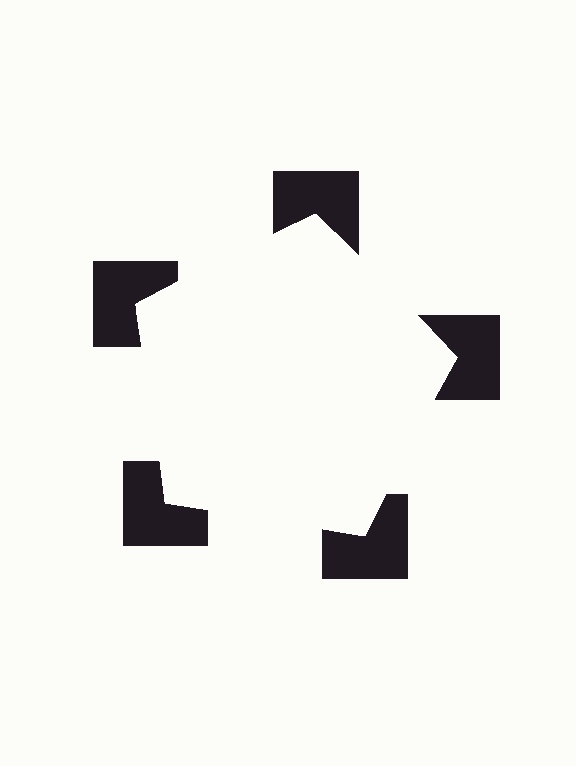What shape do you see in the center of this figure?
An illusory pentagon — its edges are inferred from the aligned wedge cuts in the notched squares, not physically drawn.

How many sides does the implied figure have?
5 sides.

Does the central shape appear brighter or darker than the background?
It typically appears slightly brighter than the background, even though no actual brightness change is drawn.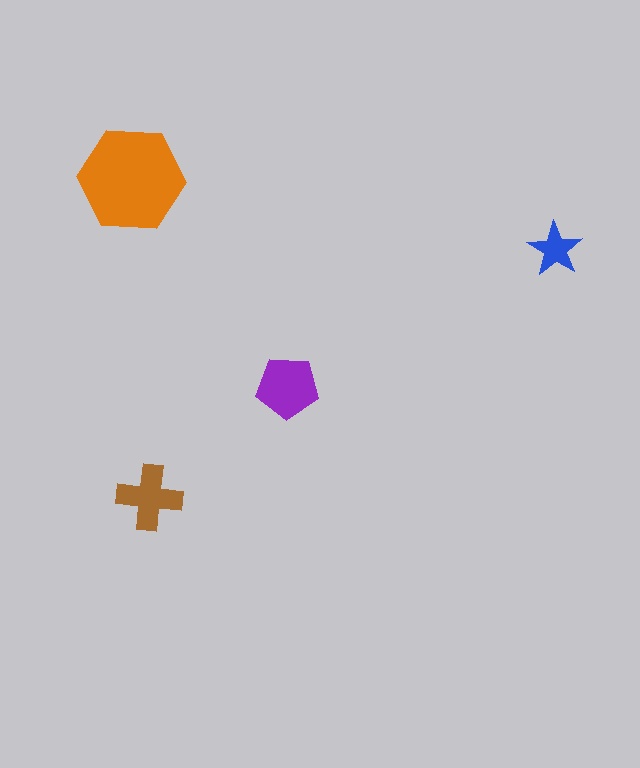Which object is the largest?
The orange hexagon.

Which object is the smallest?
The blue star.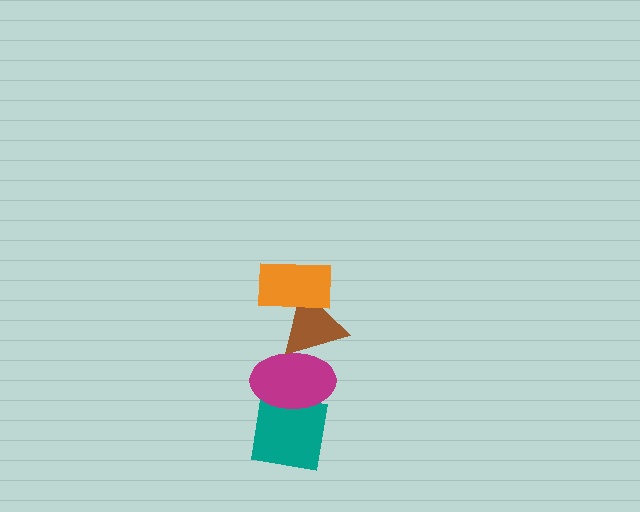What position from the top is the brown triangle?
The brown triangle is 2nd from the top.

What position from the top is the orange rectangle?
The orange rectangle is 1st from the top.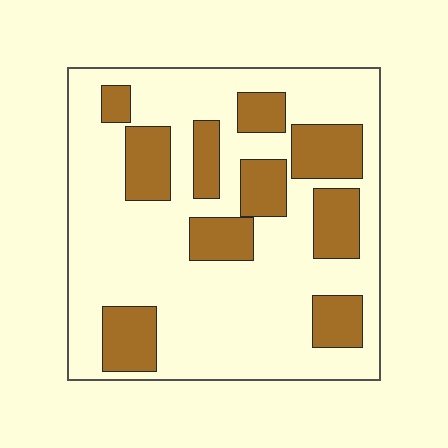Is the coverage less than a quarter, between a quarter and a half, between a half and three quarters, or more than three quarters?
Between a quarter and a half.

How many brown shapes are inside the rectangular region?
10.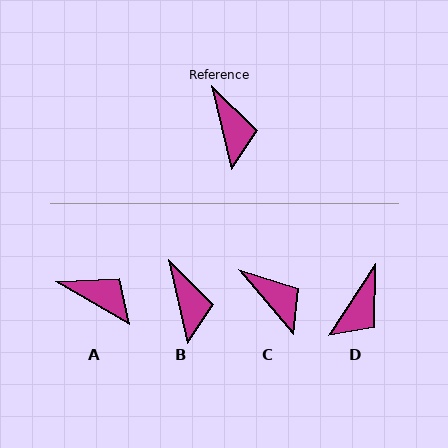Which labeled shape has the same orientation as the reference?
B.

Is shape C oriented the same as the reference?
No, it is off by about 27 degrees.